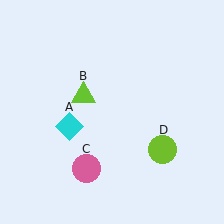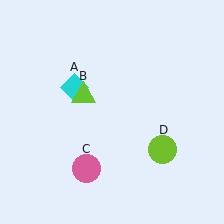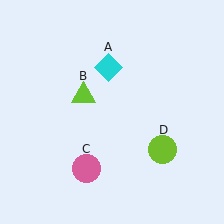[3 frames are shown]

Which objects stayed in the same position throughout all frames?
Lime triangle (object B) and pink circle (object C) and lime circle (object D) remained stationary.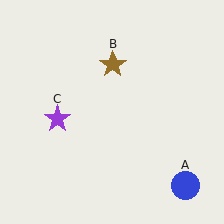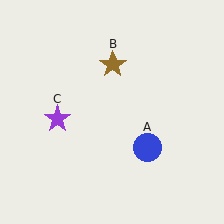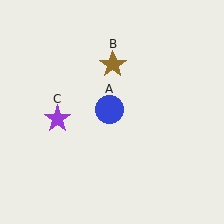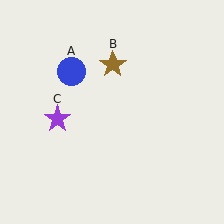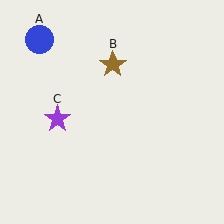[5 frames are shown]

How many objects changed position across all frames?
1 object changed position: blue circle (object A).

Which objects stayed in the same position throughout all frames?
Brown star (object B) and purple star (object C) remained stationary.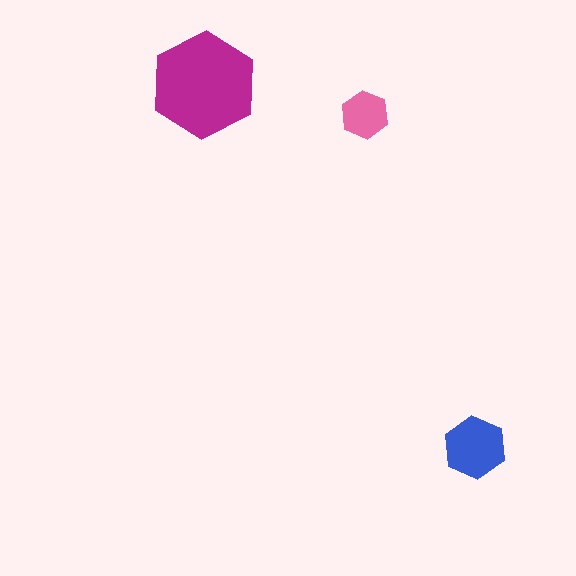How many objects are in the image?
There are 3 objects in the image.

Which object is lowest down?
The blue hexagon is bottommost.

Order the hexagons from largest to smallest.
the magenta one, the blue one, the pink one.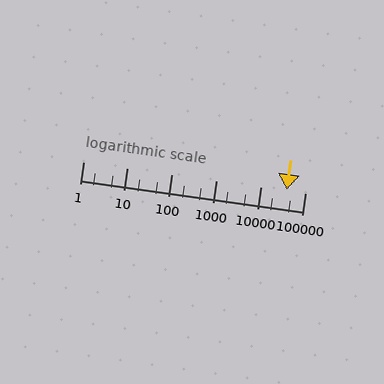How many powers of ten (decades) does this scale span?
The scale spans 5 decades, from 1 to 100000.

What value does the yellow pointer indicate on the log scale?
The pointer indicates approximately 39000.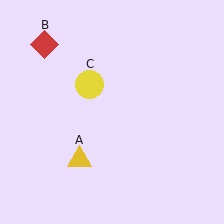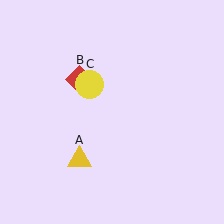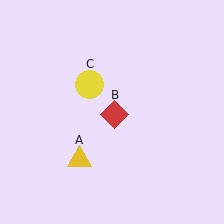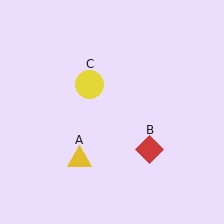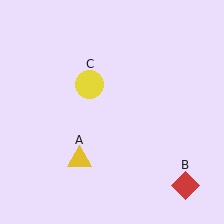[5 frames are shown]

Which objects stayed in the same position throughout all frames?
Yellow triangle (object A) and yellow circle (object C) remained stationary.